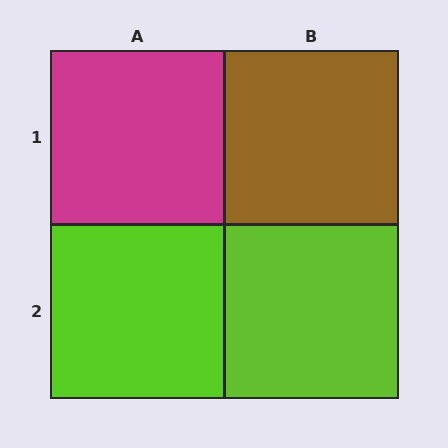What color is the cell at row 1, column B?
Brown.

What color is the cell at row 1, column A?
Magenta.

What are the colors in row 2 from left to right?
Lime, lime.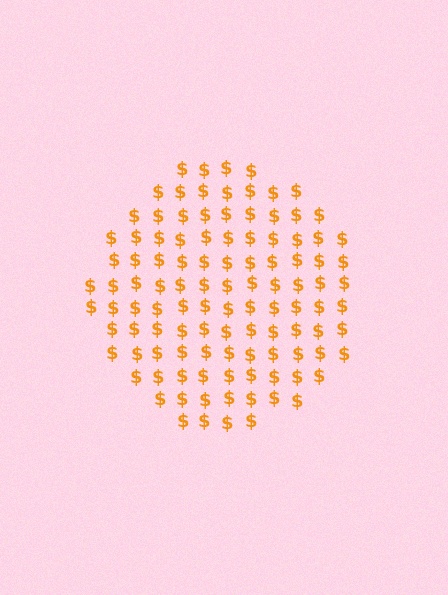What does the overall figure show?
The overall figure shows a circle.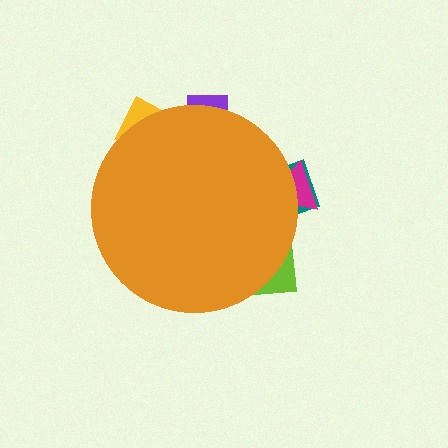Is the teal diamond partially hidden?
Yes, the teal diamond is partially hidden behind the orange circle.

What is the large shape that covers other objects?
An orange circle.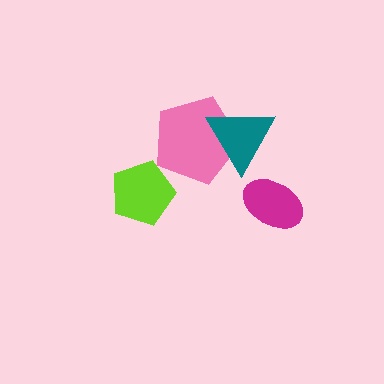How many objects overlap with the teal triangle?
1 object overlaps with the teal triangle.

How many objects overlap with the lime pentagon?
0 objects overlap with the lime pentagon.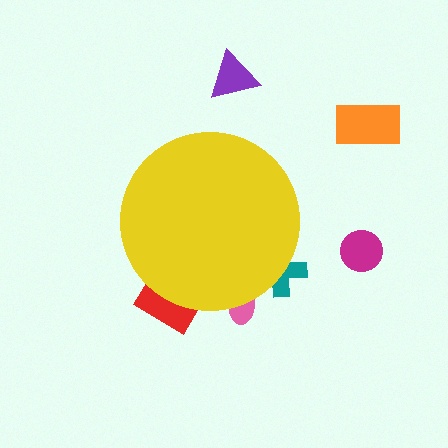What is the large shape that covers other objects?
A yellow circle.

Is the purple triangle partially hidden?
No, the purple triangle is fully visible.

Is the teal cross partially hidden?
Yes, the teal cross is partially hidden behind the yellow circle.